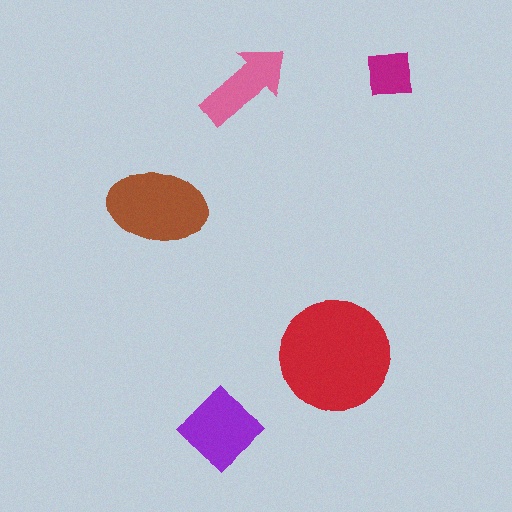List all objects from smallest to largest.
The magenta square, the pink arrow, the purple diamond, the brown ellipse, the red circle.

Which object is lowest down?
The purple diamond is bottommost.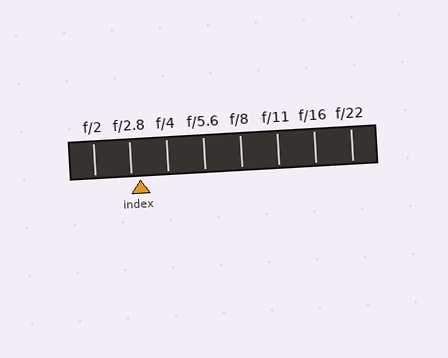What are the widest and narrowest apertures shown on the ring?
The widest aperture shown is f/2 and the narrowest is f/22.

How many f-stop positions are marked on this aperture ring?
There are 8 f-stop positions marked.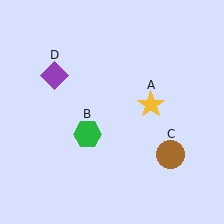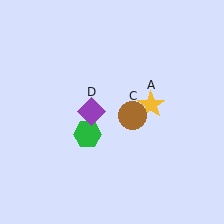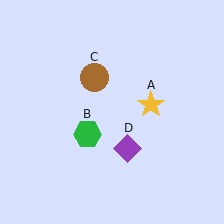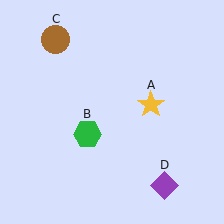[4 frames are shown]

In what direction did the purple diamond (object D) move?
The purple diamond (object D) moved down and to the right.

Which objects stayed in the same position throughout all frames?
Yellow star (object A) and green hexagon (object B) remained stationary.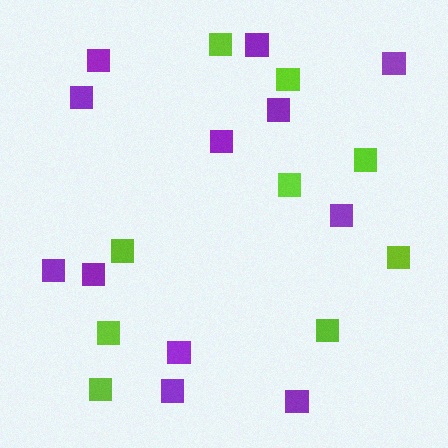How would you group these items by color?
There are 2 groups: one group of purple squares (12) and one group of lime squares (9).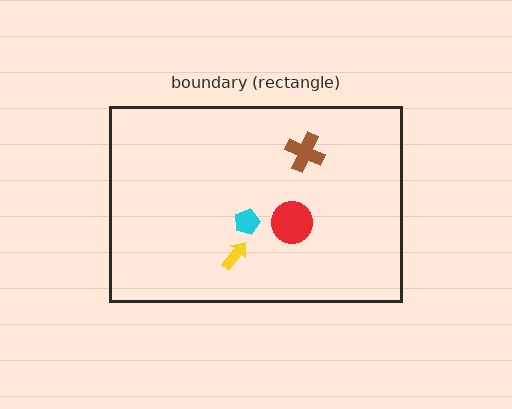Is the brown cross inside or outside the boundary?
Inside.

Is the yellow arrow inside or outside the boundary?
Inside.